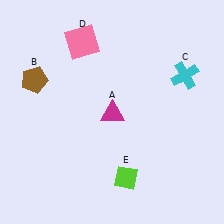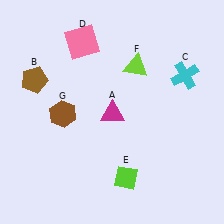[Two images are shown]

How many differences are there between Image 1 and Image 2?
There are 2 differences between the two images.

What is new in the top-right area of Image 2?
A lime triangle (F) was added in the top-right area of Image 2.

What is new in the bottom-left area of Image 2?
A brown hexagon (G) was added in the bottom-left area of Image 2.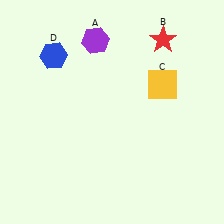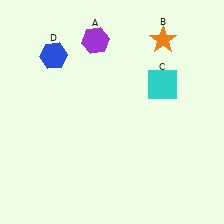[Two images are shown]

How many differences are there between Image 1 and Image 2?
There are 2 differences between the two images.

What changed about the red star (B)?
In Image 1, B is red. In Image 2, it changed to orange.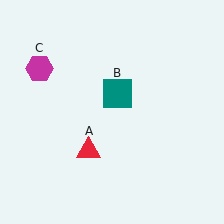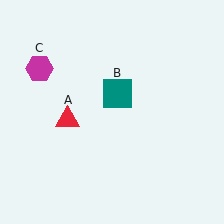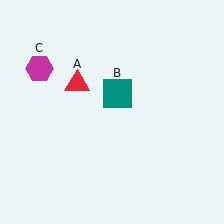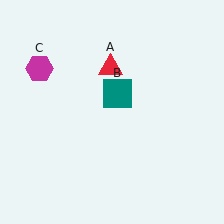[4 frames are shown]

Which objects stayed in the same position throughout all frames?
Teal square (object B) and magenta hexagon (object C) remained stationary.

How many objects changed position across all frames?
1 object changed position: red triangle (object A).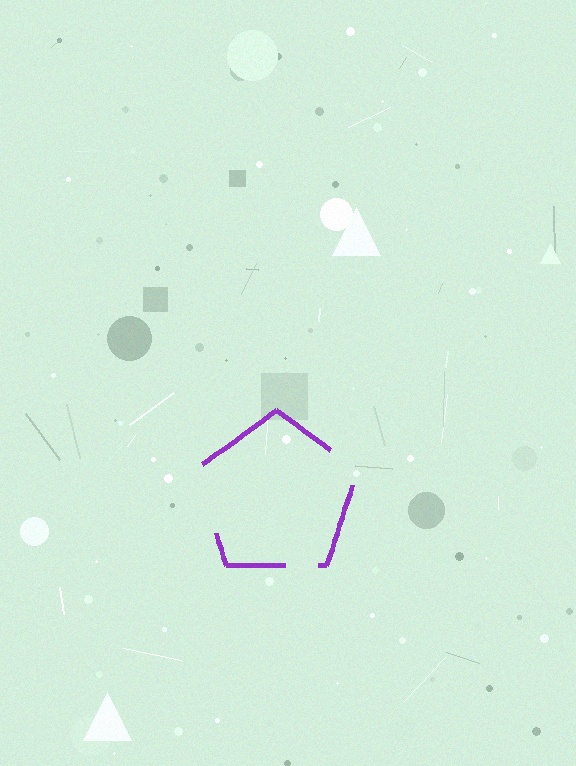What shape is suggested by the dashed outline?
The dashed outline suggests a pentagon.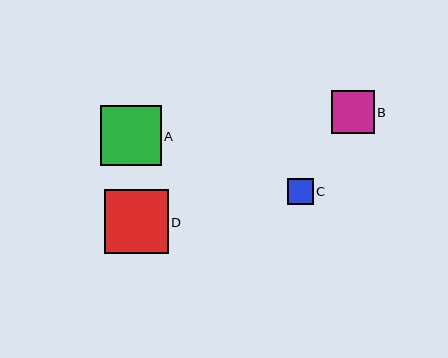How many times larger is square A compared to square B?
Square A is approximately 1.4 times the size of square B.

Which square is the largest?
Square D is the largest with a size of approximately 63 pixels.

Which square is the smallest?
Square C is the smallest with a size of approximately 26 pixels.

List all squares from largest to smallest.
From largest to smallest: D, A, B, C.